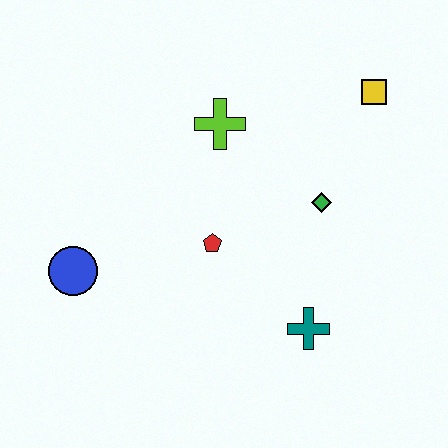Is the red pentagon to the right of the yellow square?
No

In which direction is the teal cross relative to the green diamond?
The teal cross is below the green diamond.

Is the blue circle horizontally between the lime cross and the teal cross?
No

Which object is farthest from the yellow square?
The blue circle is farthest from the yellow square.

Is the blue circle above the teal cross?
Yes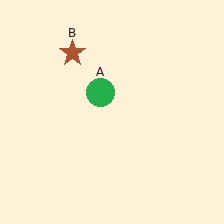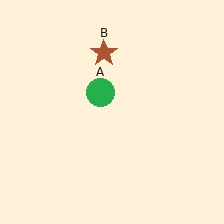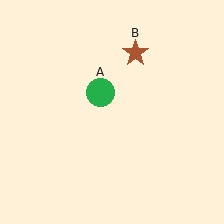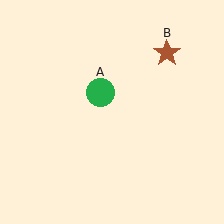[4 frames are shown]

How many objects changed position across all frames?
1 object changed position: brown star (object B).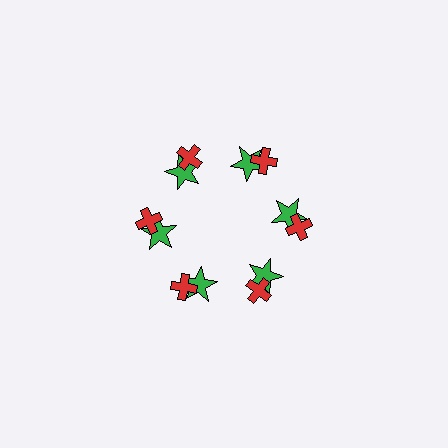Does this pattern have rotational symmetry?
Yes, this pattern has 6-fold rotational symmetry. It looks the same after rotating 60 degrees around the center.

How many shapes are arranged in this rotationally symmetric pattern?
There are 12 shapes, arranged in 6 groups of 2.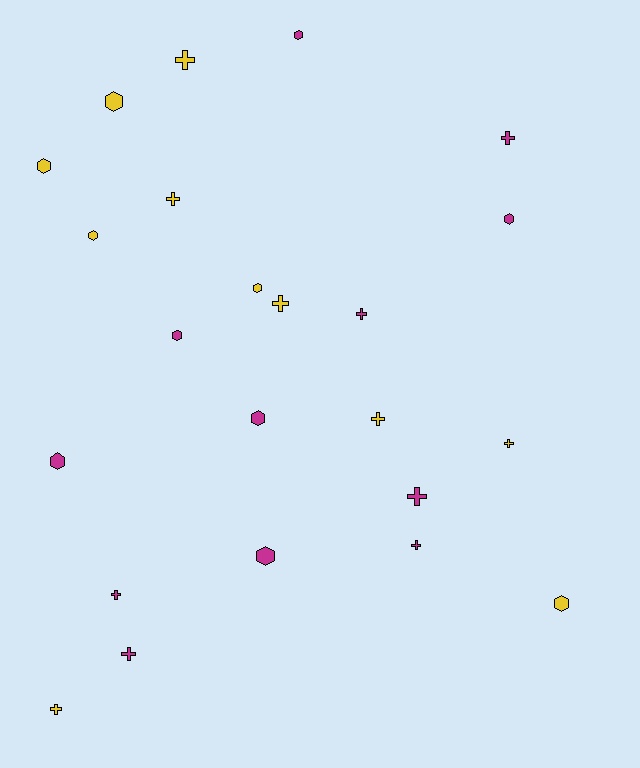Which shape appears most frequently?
Cross, with 12 objects.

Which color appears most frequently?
Magenta, with 12 objects.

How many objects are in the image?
There are 23 objects.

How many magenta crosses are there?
There are 6 magenta crosses.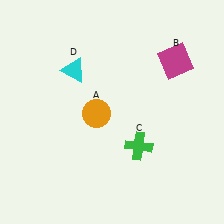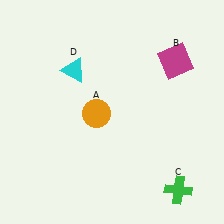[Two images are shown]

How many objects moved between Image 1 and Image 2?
1 object moved between the two images.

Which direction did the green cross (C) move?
The green cross (C) moved down.